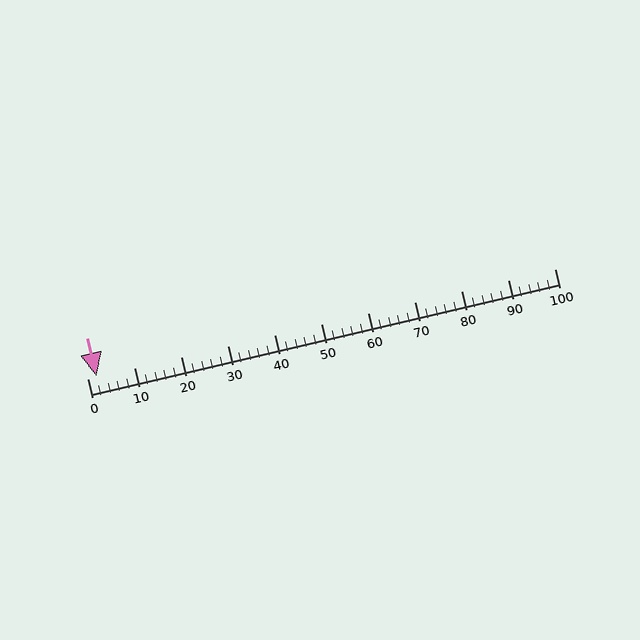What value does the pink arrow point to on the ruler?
The pink arrow points to approximately 2.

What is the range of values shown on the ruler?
The ruler shows values from 0 to 100.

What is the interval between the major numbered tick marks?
The major tick marks are spaced 10 units apart.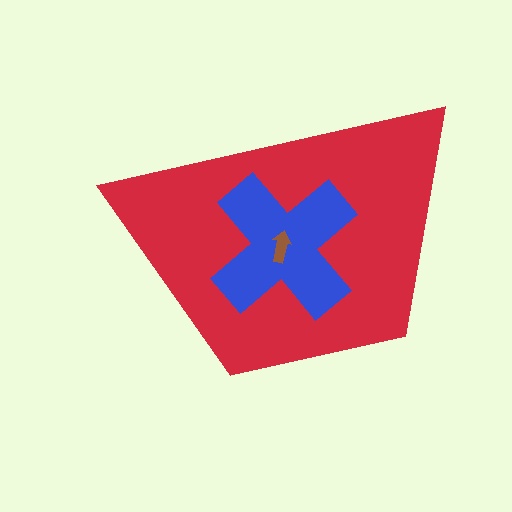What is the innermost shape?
The brown arrow.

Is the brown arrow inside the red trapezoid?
Yes.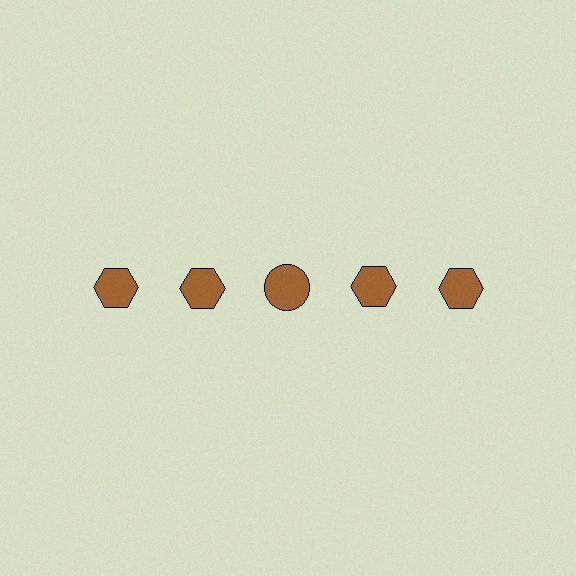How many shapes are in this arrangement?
There are 5 shapes arranged in a grid pattern.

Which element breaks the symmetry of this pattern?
The brown circle in the top row, center column breaks the symmetry. All other shapes are brown hexagons.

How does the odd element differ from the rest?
It has a different shape: circle instead of hexagon.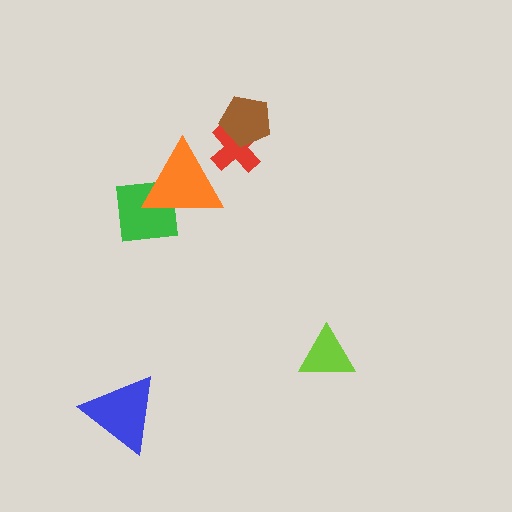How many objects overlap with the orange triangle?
2 objects overlap with the orange triangle.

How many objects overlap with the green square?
1 object overlaps with the green square.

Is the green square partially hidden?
Yes, it is partially covered by another shape.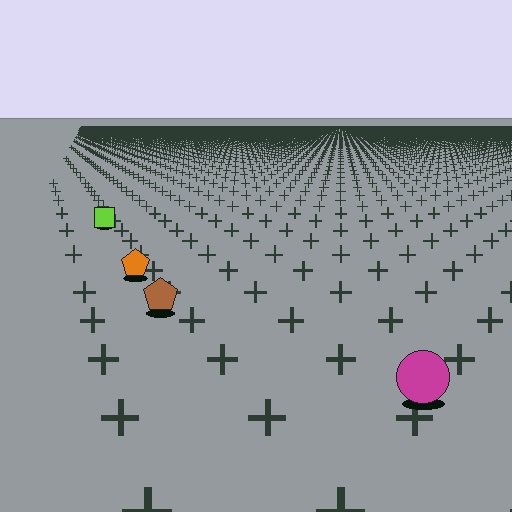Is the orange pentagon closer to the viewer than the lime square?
Yes. The orange pentagon is closer — you can tell from the texture gradient: the ground texture is coarser near it.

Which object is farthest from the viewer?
The lime square is farthest from the viewer. It appears smaller and the ground texture around it is denser.